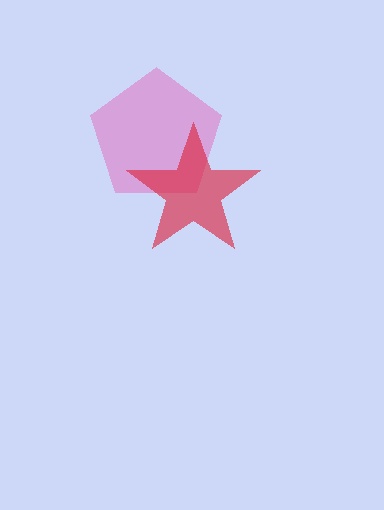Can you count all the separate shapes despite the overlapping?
Yes, there are 2 separate shapes.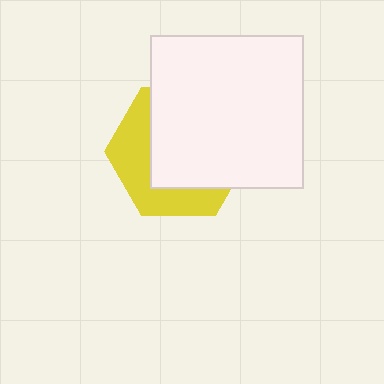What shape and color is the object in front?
The object in front is a white square.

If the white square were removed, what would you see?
You would see the complete yellow hexagon.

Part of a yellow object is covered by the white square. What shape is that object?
It is a hexagon.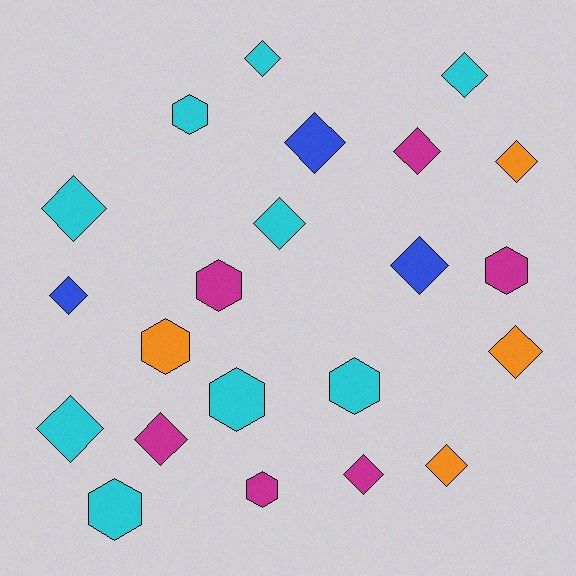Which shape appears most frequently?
Diamond, with 14 objects.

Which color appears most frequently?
Cyan, with 9 objects.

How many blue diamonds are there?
There are 3 blue diamonds.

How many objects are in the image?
There are 22 objects.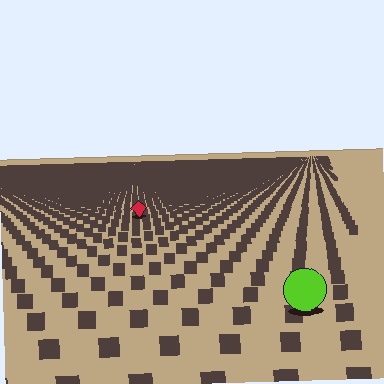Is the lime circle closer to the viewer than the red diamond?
Yes. The lime circle is closer — you can tell from the texture gradient: the ground texture is coarser near it.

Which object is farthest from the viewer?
The red diamond is farthest from the viewer. It appears smaller and the ground texture around it is denser.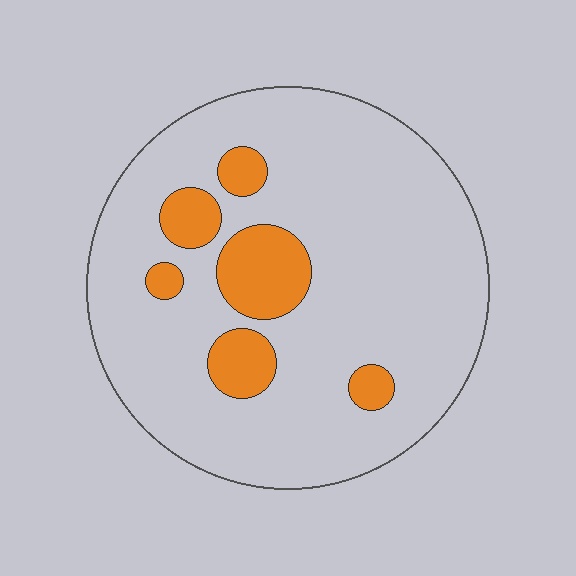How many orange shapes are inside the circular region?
6.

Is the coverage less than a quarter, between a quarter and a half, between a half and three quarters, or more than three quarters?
Less than a quarter.